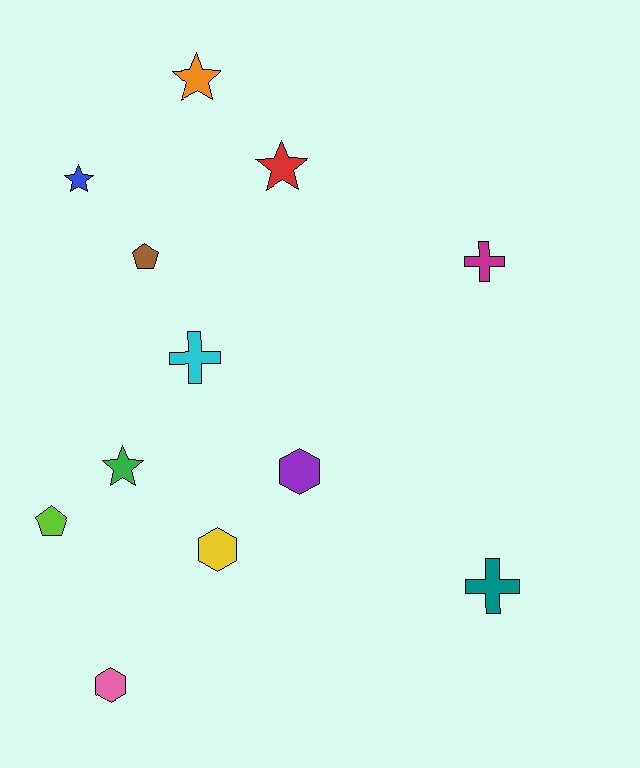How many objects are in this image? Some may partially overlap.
There are 12 objects.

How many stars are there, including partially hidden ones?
There are 4 stars.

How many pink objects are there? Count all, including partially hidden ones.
There is 1 pink object.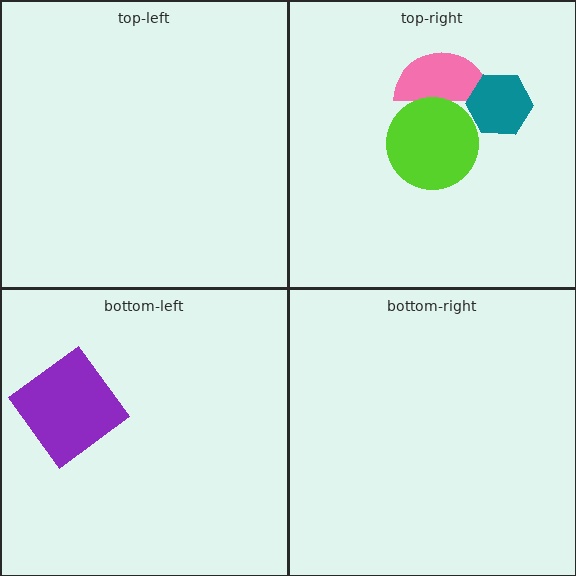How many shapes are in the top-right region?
3.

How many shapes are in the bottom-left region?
1.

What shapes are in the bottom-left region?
The purple diamond.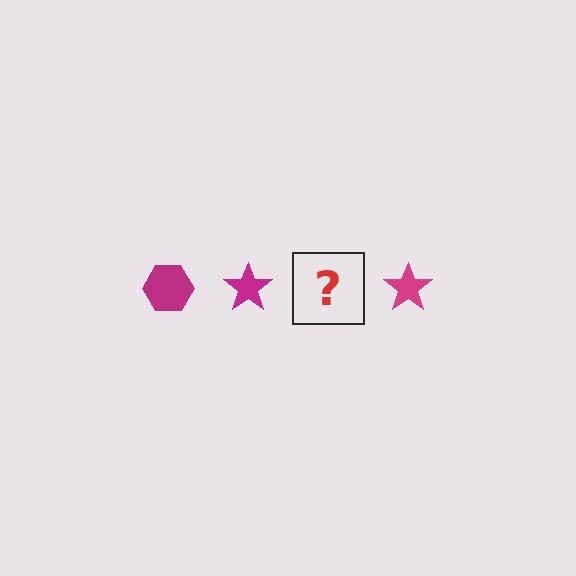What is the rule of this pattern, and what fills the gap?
The rule is that the pattern cycles through hexagon, star shapes in magenta. The gap should be filled with a magenta hexagon.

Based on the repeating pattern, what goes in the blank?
The blank should be a magenta hexagon.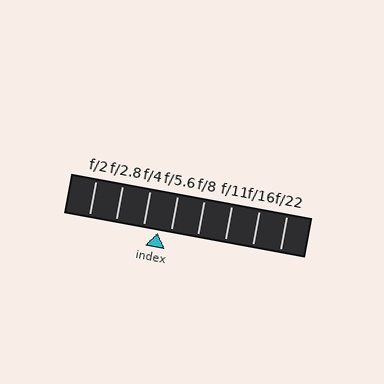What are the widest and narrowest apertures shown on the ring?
The widest aperture shown is f/2 and the narrowest is f/22.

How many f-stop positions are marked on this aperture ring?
There are 8 f-stop positions marked.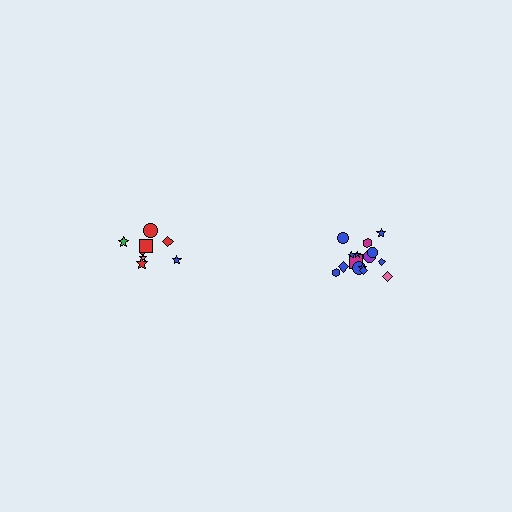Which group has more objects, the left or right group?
The right group.